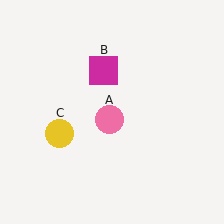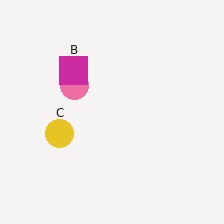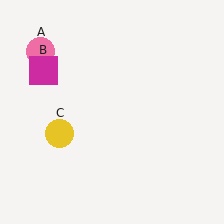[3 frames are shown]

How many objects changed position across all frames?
2 objects changed position: pink circle (object A), magenta square (object B).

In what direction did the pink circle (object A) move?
The pink circle (object A) moved up and to the left.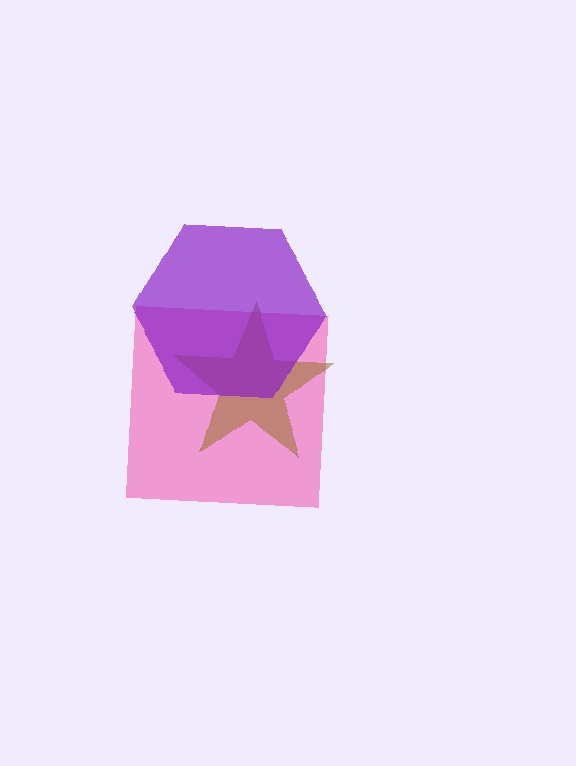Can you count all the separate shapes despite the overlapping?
Yes, there are 3 separate shapes.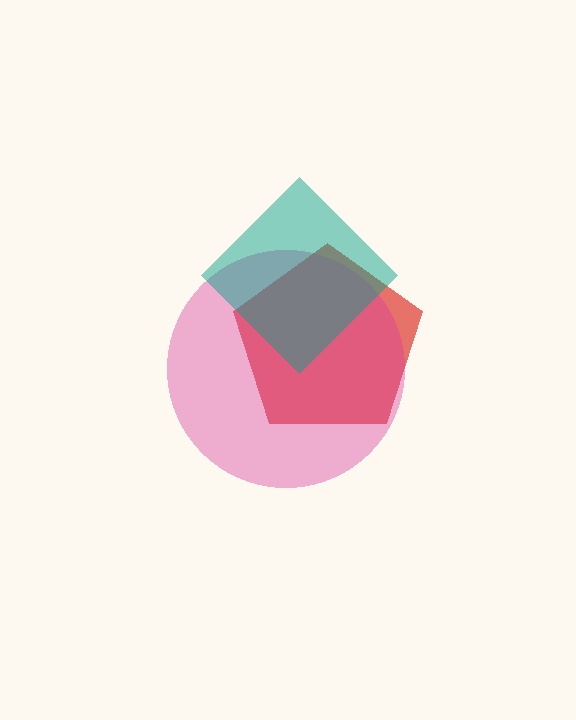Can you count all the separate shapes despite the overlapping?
Yes, there are 3 separate shapes.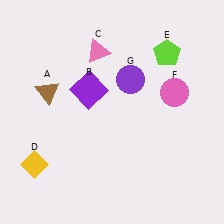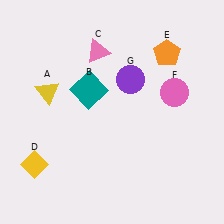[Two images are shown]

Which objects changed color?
A changed from brown to yellow. B changed from purple to teal. E changed from lime to orange.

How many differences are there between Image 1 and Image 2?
There are 3 differences between the two images.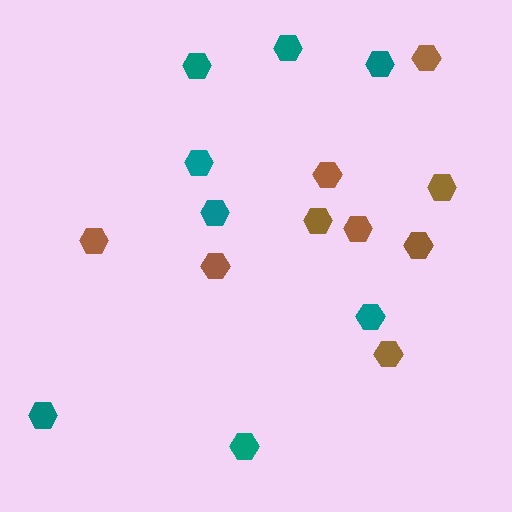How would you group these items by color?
There are 2 groups: one group of brown hexagons (9) and one group of teal hexagons (8).